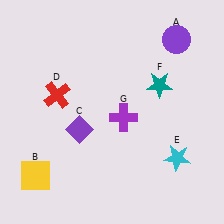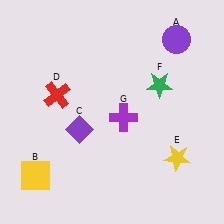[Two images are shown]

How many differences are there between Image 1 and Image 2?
There are 2 differences between the two images.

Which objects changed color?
E changed from cyan to yellow. F changed from teal to green.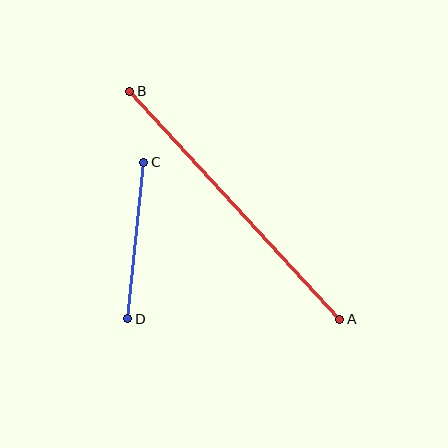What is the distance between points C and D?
The distance is approximately 157 pixels.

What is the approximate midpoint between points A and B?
The midpoint is at approximately (235, 205) pixels.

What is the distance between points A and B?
The distance is approximately 310 pixels.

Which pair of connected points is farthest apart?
Points A and B are farthest apart.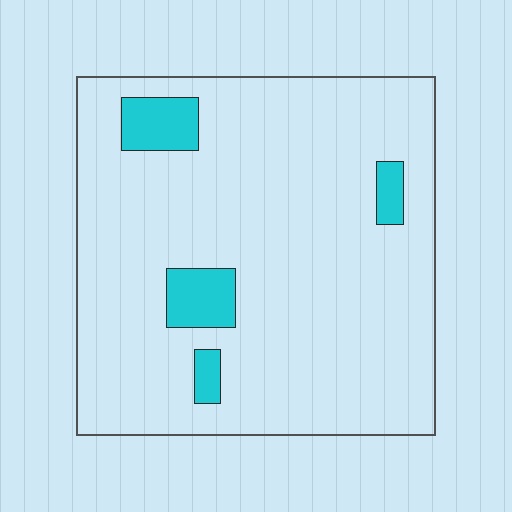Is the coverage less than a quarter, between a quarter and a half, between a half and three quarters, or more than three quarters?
Less than a quarter.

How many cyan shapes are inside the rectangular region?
4.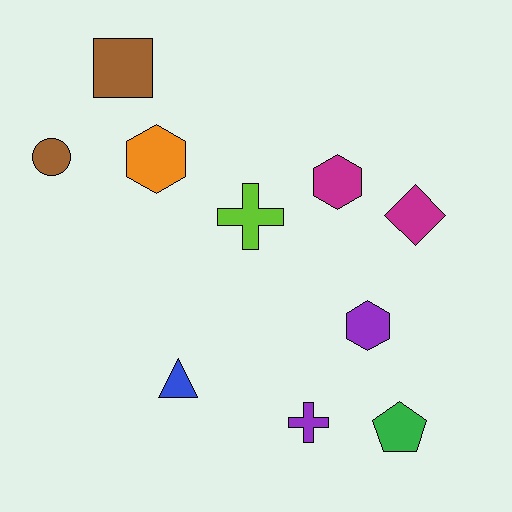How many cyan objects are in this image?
There are no cyan objects.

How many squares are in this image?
There is 1 square.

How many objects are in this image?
There are 10 objects.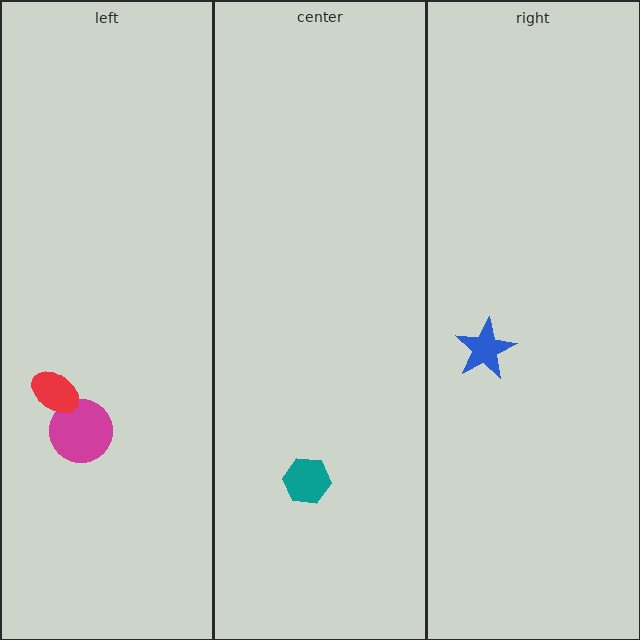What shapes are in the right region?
The blue star.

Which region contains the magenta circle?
The left region.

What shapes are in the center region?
The teal hexagon.